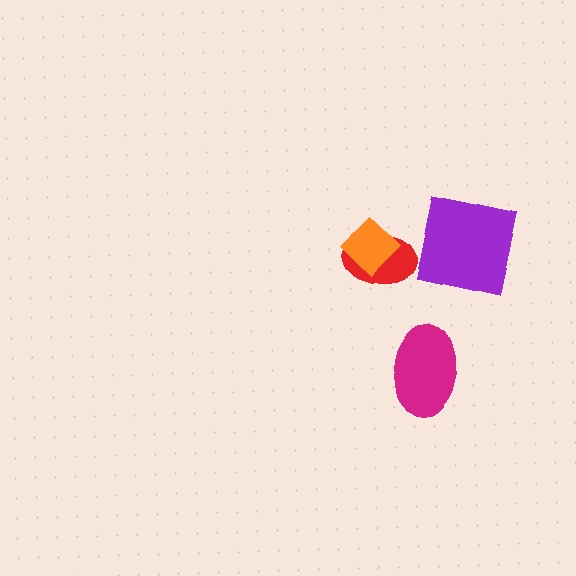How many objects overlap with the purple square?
0 objects overlap with the purple square.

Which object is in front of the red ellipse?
The orange diamond is in front of the red ellipse.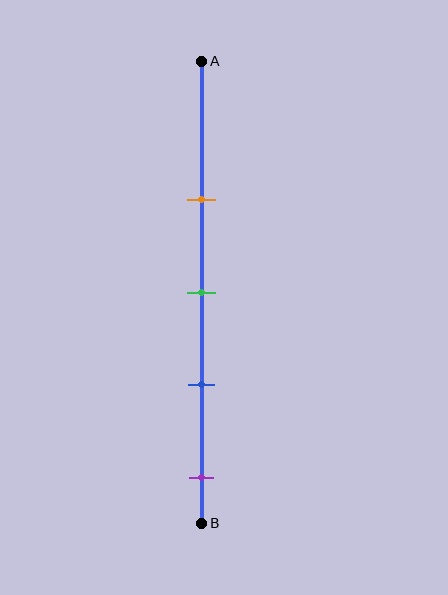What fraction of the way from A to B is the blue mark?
The blue mark is approximately 70% (0.7) of the way from A to B.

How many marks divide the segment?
There are 4 marks dividing the segment.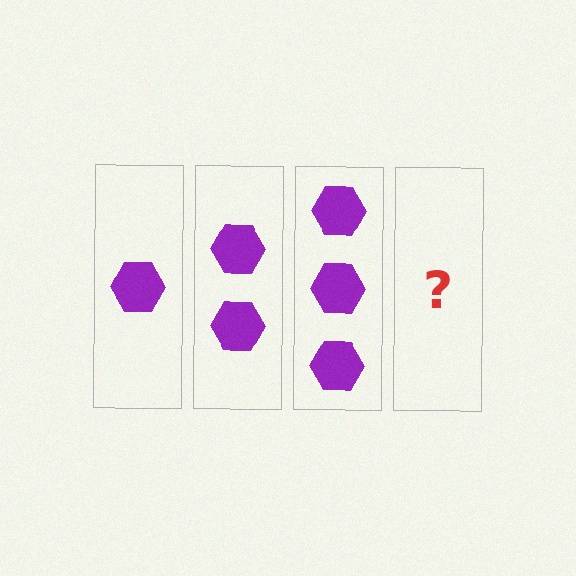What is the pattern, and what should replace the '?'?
The pattern is that each step adds one more hexagon. The '?' should be 4 hexagons.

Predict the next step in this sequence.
The next step is 4 hexagons.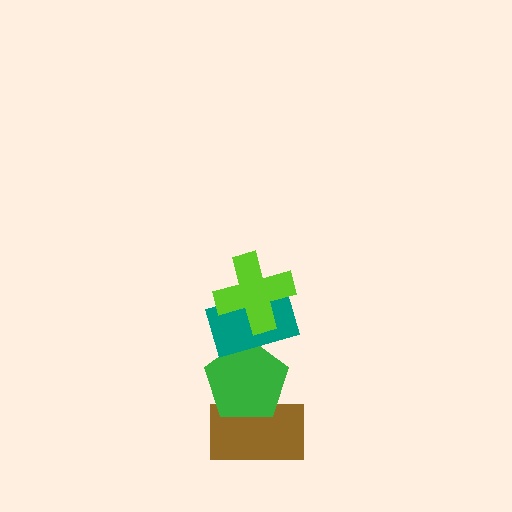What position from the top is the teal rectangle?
The teal rectangle is 2nd from the top.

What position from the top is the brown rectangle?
The brown rectangle is 4th from the top.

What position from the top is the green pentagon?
The green pentagon is 3rd from the top.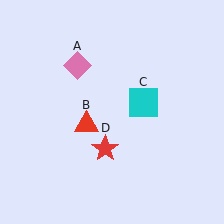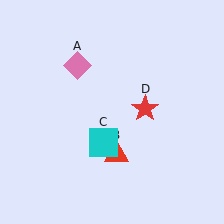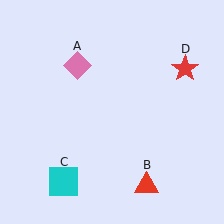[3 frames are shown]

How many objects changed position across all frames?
3 objects changed position: red triangle (object B), cyan square (object C), red star (object D).